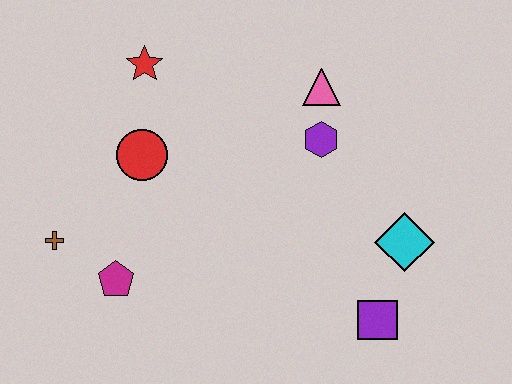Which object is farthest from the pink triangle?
The brown cross is farthest from the pink triangle.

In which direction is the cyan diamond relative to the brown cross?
The cyan diamond is to the right of the brown cross.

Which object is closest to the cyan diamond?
The purple square is closest to the cyan diamond.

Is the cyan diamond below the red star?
Yes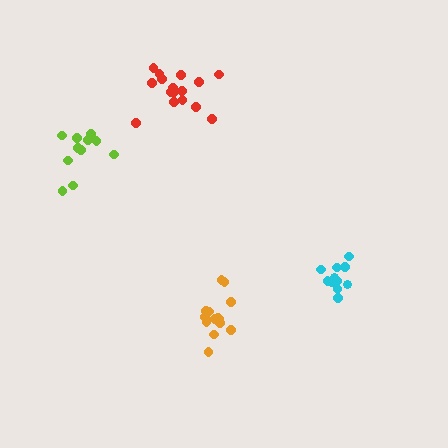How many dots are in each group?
Group 1: 11 dots, Group 2: 16 dots, Group 3: 11 dots, Group 4: 14 dots (52 total).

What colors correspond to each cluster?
The clusters are colored: lime, red, cyan, orange.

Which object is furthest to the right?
The cyan cluster is rightmost.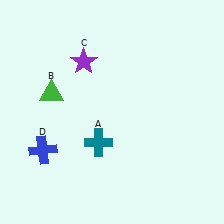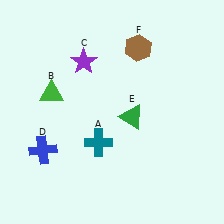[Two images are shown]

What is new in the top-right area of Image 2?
A brown hexagon (F) was added in the top-right area of Image 2.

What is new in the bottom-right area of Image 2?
A green triangle (E) was added in the bottom-right area of Image 2.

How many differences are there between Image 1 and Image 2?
There are 2 differences between the two images.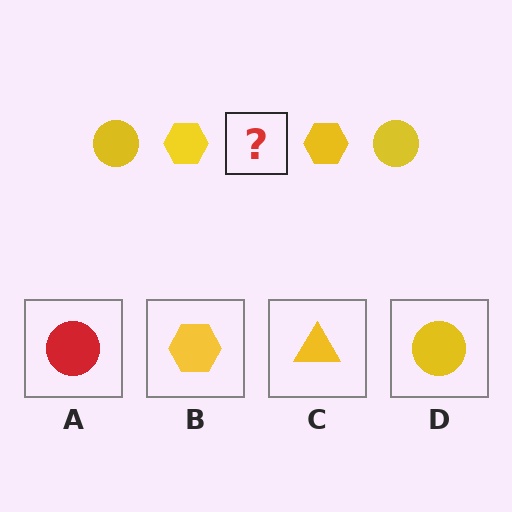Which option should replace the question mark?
Option D.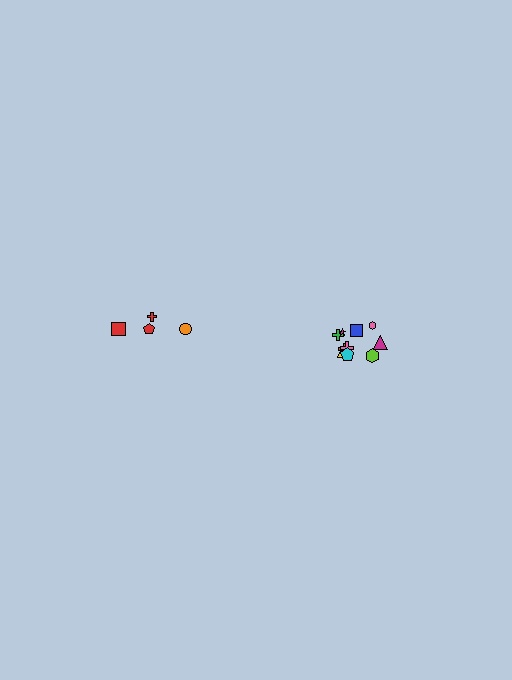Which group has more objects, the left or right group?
The right group.